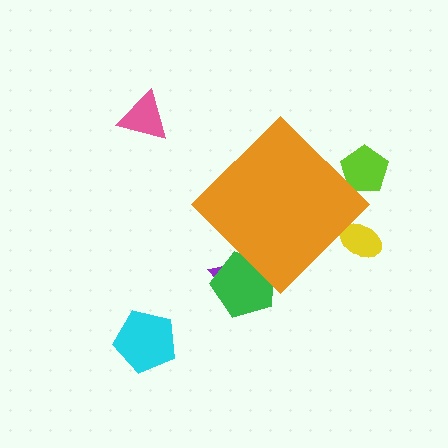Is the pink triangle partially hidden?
No, the pink triangle is fully visible.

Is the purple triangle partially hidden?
Yes, the purple triangle is partially hidden behind the orange diamond.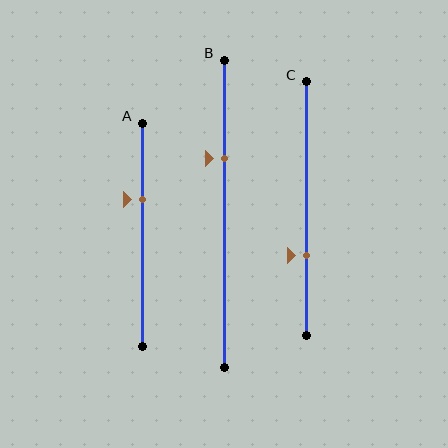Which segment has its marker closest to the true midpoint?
Segment A has its marker closest to the true midpoint.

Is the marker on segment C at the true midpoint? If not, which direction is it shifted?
No, the marker on segment C is shifted downward by about 19% of the segment length.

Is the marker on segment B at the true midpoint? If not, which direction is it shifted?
No, the marker on segment B is shifted upward by about 18% of the segment length.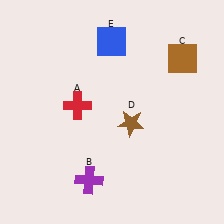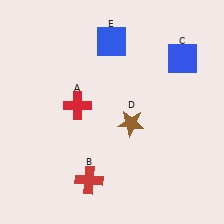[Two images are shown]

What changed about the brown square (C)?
In Image 1, C is brown. In Image 2, it changed to blue.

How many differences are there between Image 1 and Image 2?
There are 2 differences between the two images.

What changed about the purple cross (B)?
In Image 1, B is purple. In Image 2, it changed to red.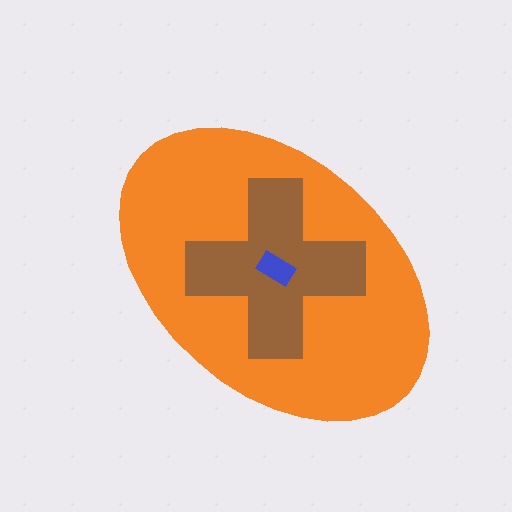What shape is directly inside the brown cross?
The blue rectangle.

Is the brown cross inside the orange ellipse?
Yes.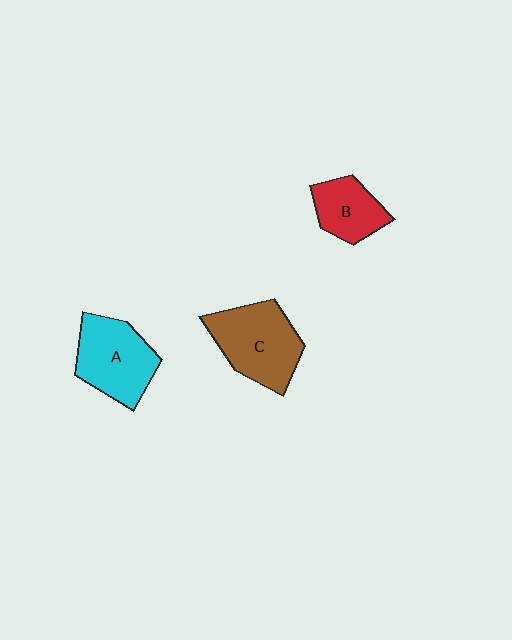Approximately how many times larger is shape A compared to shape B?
Approximately 1.5 times.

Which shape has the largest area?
Shape C (brown).